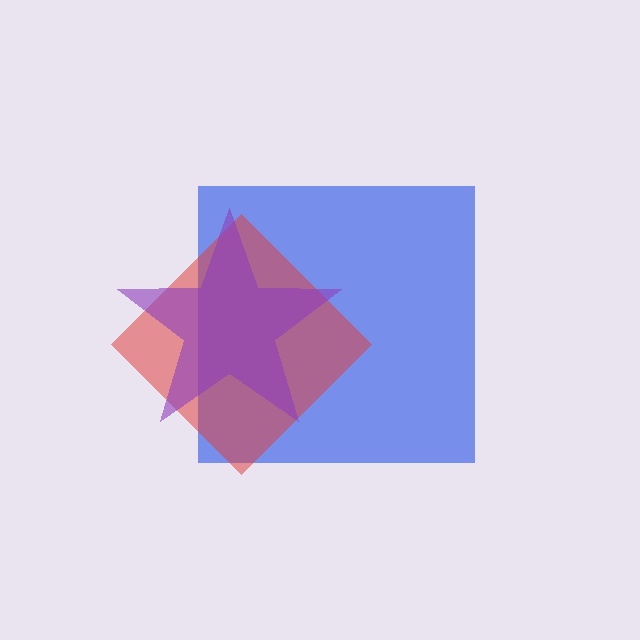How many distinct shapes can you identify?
There are 3 distinct shapes: a blue square, a red diamond, a purple star.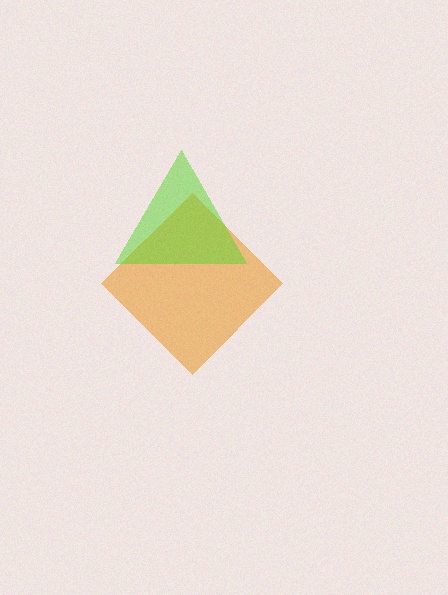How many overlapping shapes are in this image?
There are 2 overlapping shapes in the image.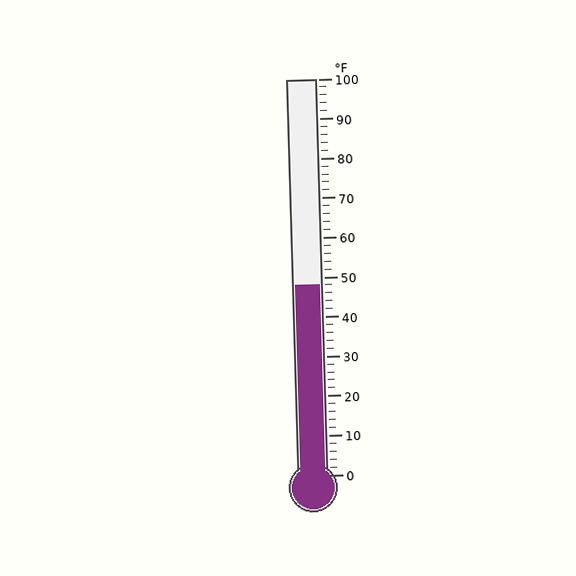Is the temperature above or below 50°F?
The temperature is below 50°F.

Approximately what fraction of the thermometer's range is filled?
The thermometer is filled to approximately 50% of its range.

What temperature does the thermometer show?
The thermometer shows approximately 48°F.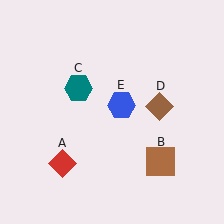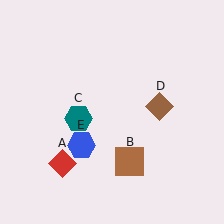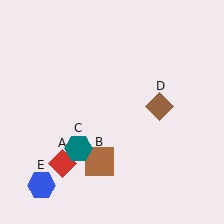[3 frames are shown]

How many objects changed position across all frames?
3 objects changed position: brown square (object B), teal hexagon (object C), blue hexagon (object E).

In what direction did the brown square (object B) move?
The brown square (object B) moved left.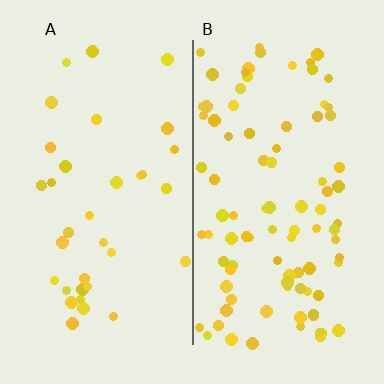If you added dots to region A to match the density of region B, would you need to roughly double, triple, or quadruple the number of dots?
Approximately triple.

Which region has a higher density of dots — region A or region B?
B (the right).